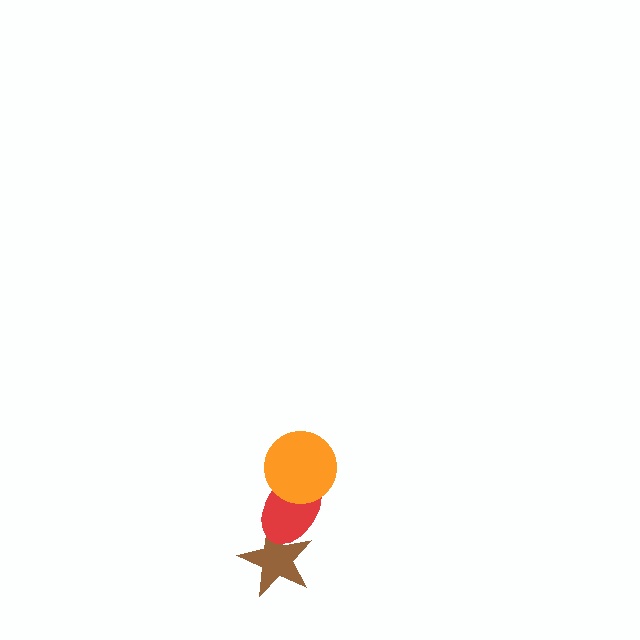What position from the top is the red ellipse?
The red ellipse is 2nd from the top.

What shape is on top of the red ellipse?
The orange circle is on top of the red ellipse.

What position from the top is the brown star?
The brown star is 3rd from the top.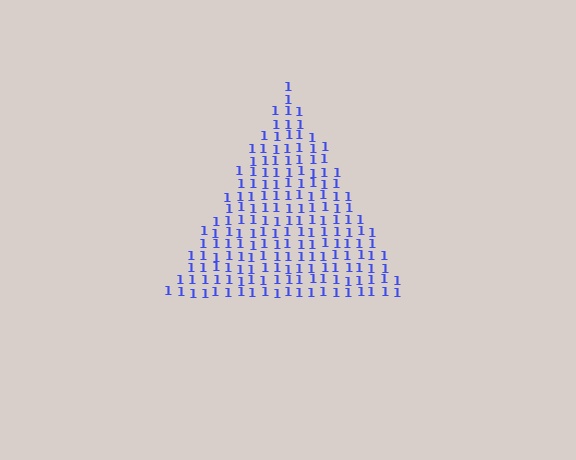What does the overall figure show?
The overall figure shows a triangle.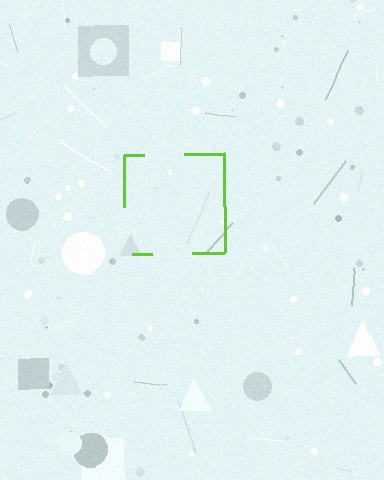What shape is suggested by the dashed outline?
The dashed outline suggests a square.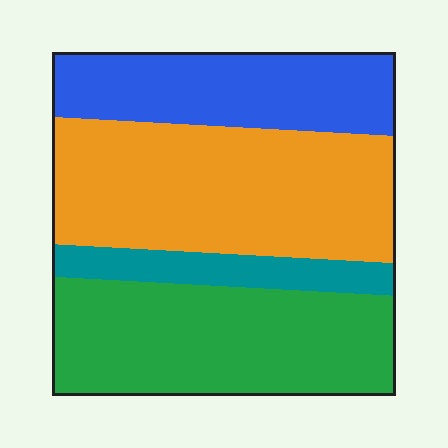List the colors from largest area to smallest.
From largest to smallest: orange, green, blue, teal.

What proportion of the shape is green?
Green covers around 30% of the shape.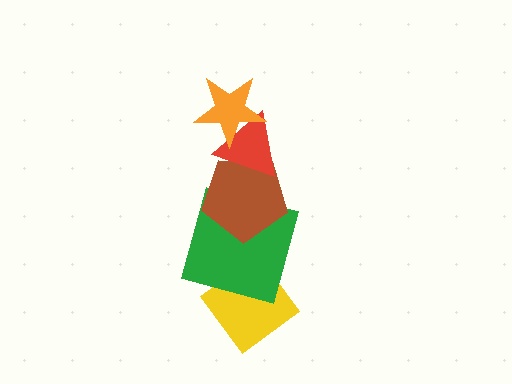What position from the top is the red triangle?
The red triangle is 2nd from the top.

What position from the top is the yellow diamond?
The yellow diamond is 5th from the top.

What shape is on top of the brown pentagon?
The red triangle is on top of the brown pentagon.